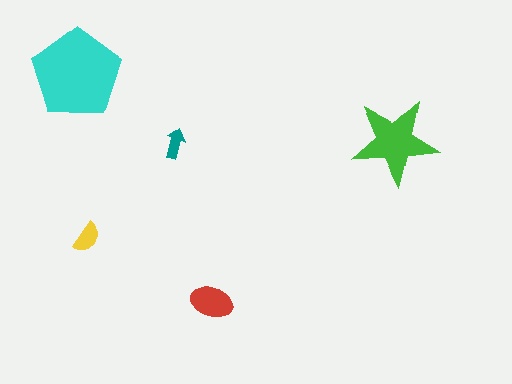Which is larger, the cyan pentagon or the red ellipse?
The cyan pentagon.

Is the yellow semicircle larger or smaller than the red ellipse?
Smaller.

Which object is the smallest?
The teal arrow.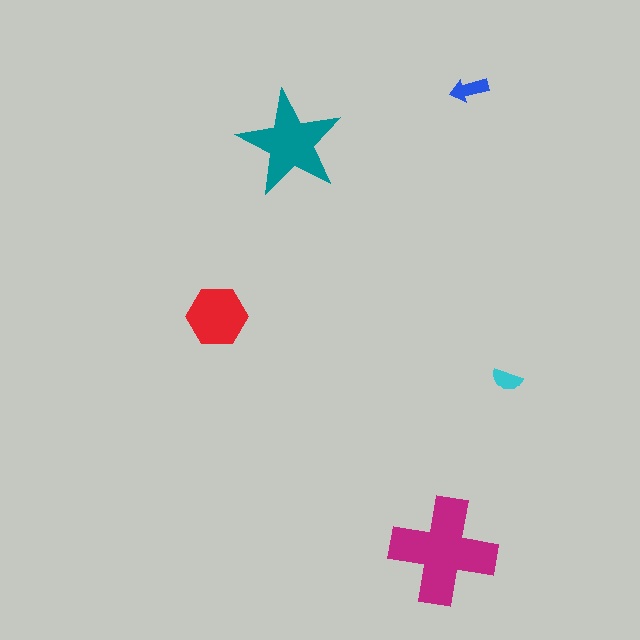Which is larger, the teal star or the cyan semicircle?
The teal star.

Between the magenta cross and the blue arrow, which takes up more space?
The magenta cross.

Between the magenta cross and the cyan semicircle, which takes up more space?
The magenta cross.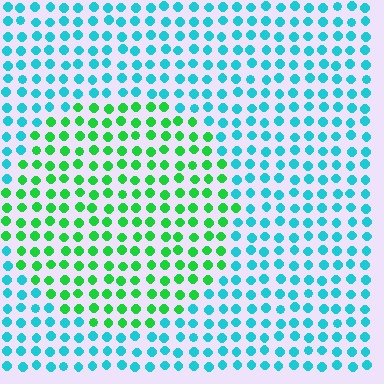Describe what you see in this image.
The image is filled with small cyan elements in a uniform arrangement. A circle-shaped region is visible where the elements are tinted to a slightly different hue, forming a subtle color boundary.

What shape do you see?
I see a circle.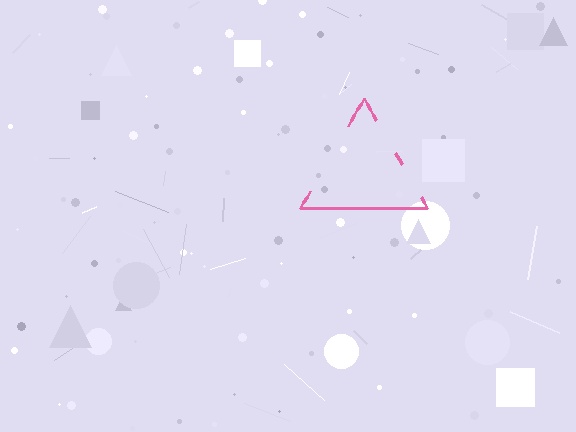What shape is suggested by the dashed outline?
The dashed outline suggests a triangle.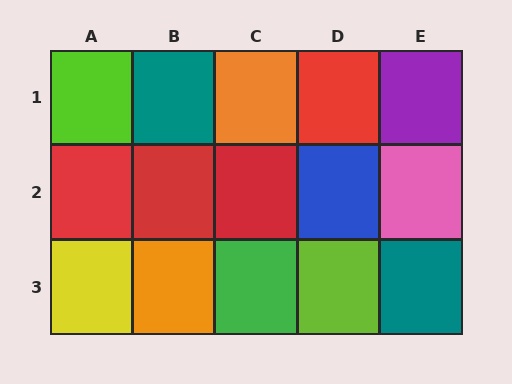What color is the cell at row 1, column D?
Red.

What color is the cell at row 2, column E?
Pink.